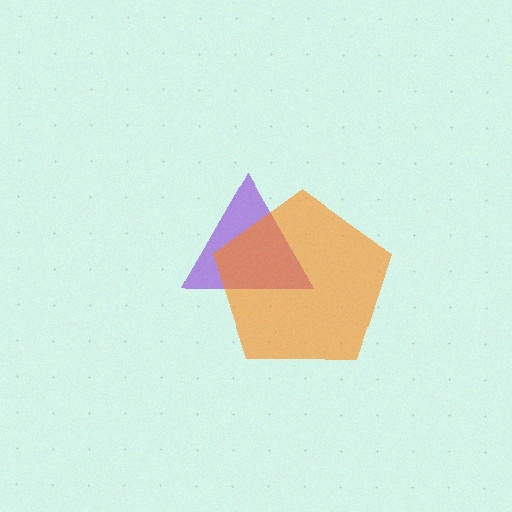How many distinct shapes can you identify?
There are 2 distinct shapes: a purple triangle, an orange pentagon.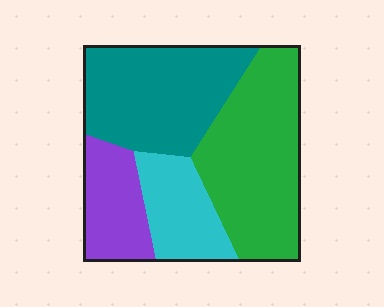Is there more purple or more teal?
Teal.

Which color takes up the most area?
Green, at roughly 35%.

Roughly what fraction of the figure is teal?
Teal takes up about one third (1/3) of the figure.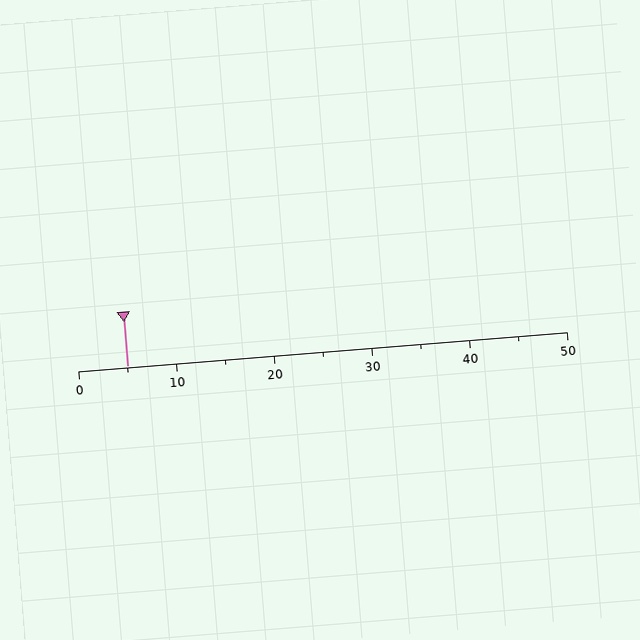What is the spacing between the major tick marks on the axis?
The major ticks are spaced 10 apart.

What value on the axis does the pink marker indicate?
The marker indicates approximately 5.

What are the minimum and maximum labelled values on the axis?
The axis runs from 0 to 50.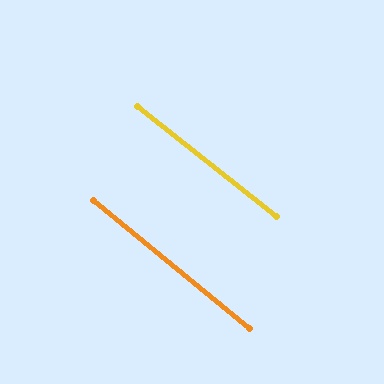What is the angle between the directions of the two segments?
Approximately 1 degree.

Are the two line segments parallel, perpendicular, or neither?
Parallel — their directions differ by only 0.9°.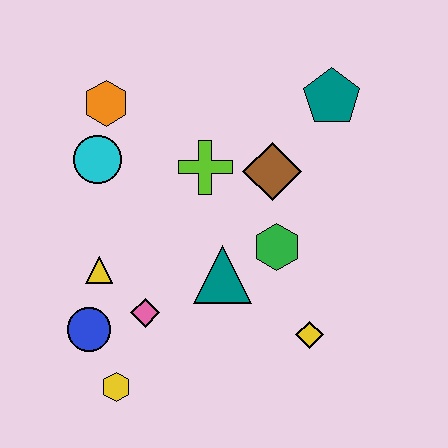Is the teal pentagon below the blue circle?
No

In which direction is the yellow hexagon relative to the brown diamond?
The yellow hexagon is below the brown diamond.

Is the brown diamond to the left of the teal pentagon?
Yes